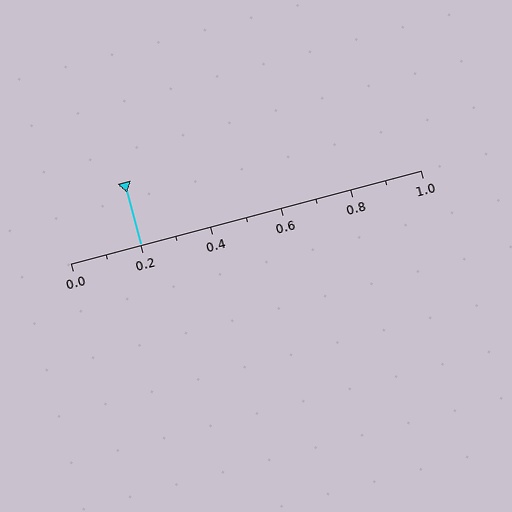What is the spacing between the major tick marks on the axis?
The major ticks are spaced 0.2 apart.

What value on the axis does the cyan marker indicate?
The marker indicates approximately 0.2.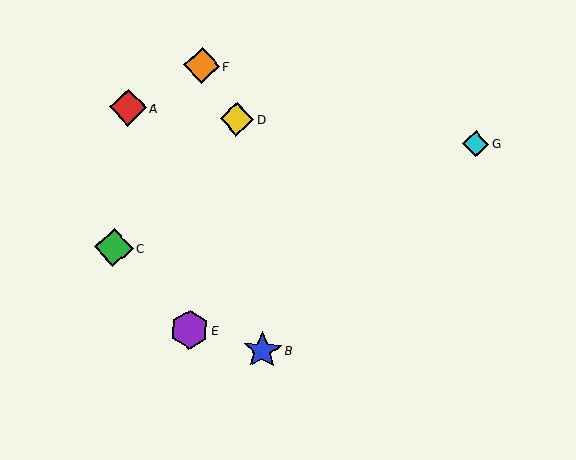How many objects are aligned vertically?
2 objects (E, F) are aligned vertically.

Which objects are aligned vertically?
Objects E, F are aligned vertically.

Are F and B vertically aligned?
No, F is at x≈201 and B is at x≈262.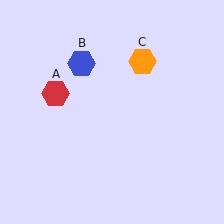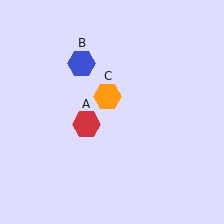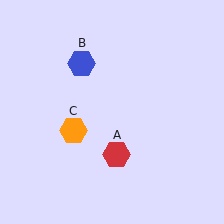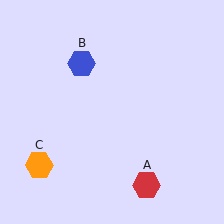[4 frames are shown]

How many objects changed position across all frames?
2 objects changed position: red hexagon (object A), orange hexagon (object C).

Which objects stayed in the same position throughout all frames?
Blue hexagon (object B) remained stationary.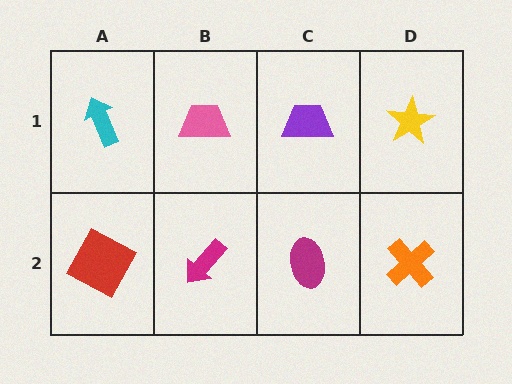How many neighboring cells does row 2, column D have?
2.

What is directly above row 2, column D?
A yellow star.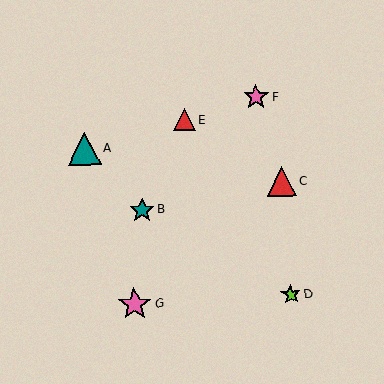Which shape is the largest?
The pink star (labeled G) is the largest.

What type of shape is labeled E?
Shape E is a red triangle.